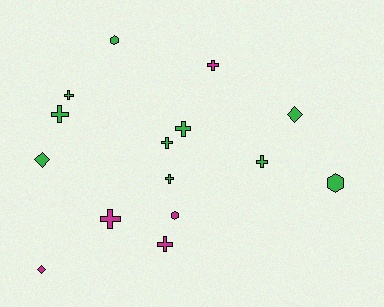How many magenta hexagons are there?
There is 1 magenta hexagon.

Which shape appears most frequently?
Cross, with 9 objects.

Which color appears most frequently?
Green, with 10 objects.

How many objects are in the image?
There are 15 objects.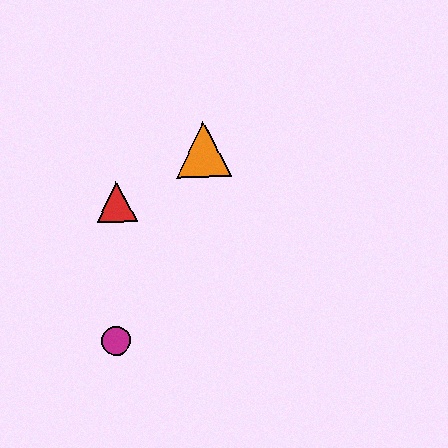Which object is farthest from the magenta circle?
The orange triangle is farthest from the magenta circle.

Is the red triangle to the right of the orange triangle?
No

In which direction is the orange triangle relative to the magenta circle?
The orange triangle is above the magenta circle.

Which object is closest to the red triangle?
The orange triangle is closest to the red triangle.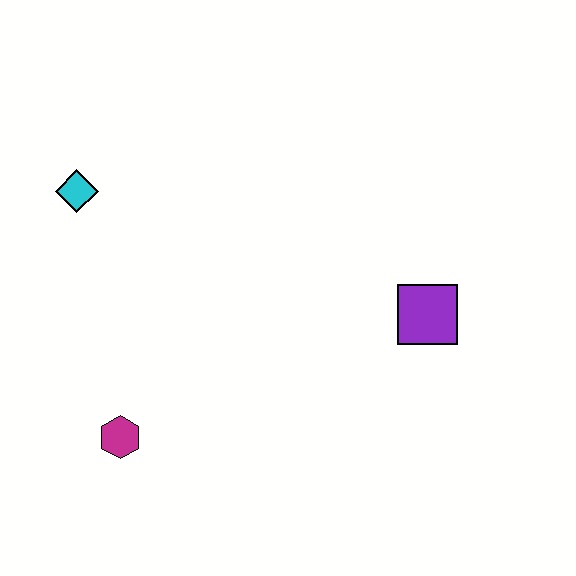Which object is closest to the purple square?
The magenta hexagon is closest to the purple square.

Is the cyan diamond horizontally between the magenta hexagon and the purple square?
No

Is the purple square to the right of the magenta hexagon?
Yes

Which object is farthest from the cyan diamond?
The purple square is farthest from the cyan diamond.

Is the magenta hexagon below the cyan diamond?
Yes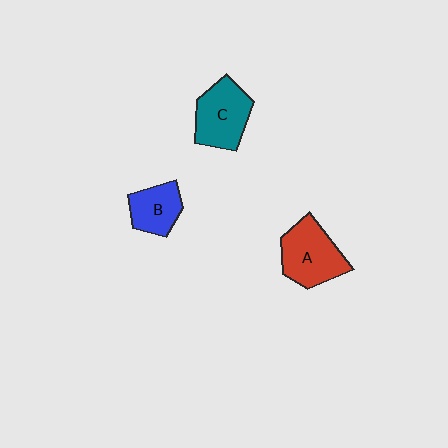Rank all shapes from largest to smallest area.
From largest to smallest: A (red), C (teal), B (blue).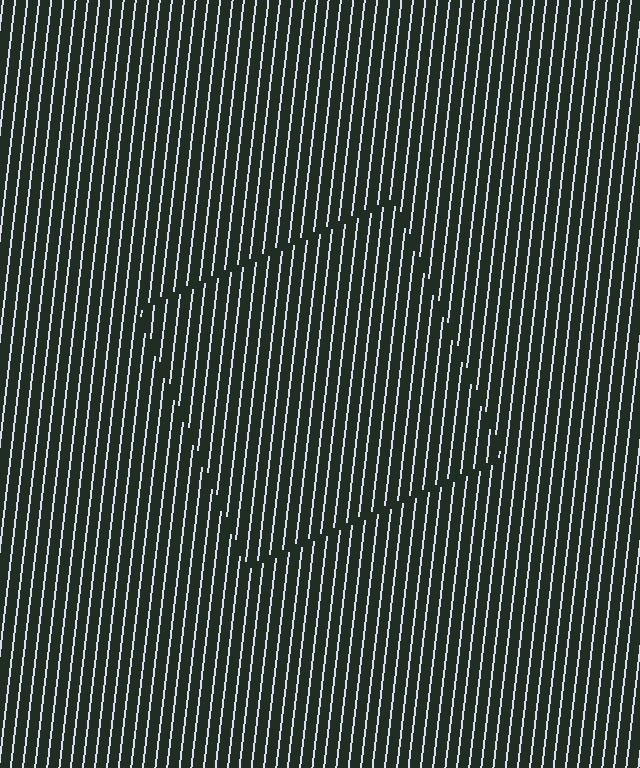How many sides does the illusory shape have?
4 sides — the line-ends trace a square.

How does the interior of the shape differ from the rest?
The interior of the shape contains the same grating, shifted by half a period — the contour is defined by the phase discontinuity where line-ends from the inner and outer gratings abut.